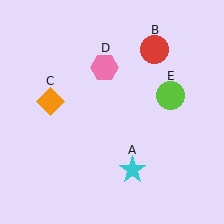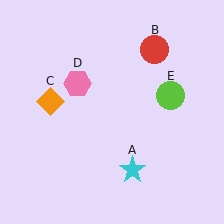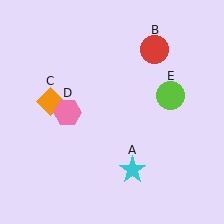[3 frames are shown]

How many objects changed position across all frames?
1 object changed position: pink hexagon (object D).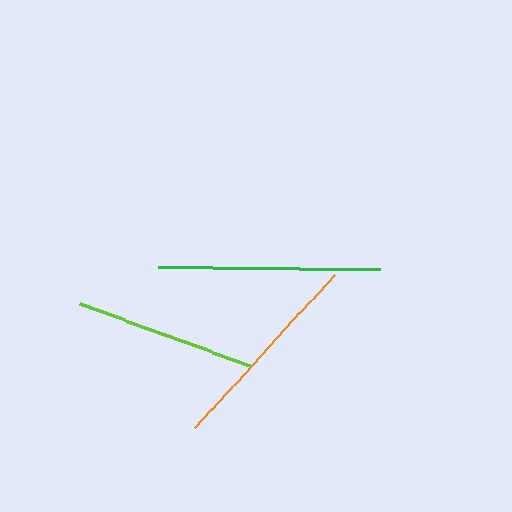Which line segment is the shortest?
The lime line is the shortest at approximately 180 pixels.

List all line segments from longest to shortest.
From longest to shortest: green, orange, lime.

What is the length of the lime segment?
The lime segment is approximately 180 pixels long.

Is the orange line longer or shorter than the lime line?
The orange line is longer than the lime line.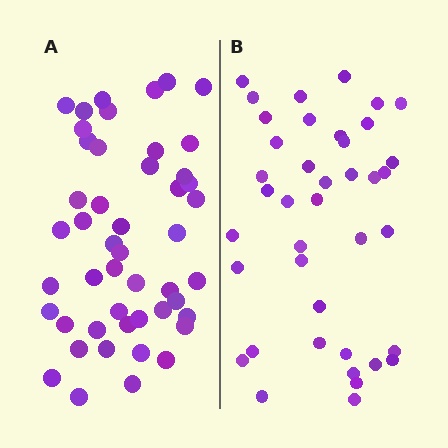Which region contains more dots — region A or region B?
Region A (the left region) has more dots.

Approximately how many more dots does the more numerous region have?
Region A has roughly 8 or so more dots than region B.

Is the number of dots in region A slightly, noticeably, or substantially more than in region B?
Region A has only slightly more — the two regions are fairly close. The ratio is roughly 1.2 to 1.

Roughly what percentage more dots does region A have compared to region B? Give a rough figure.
About 20% more.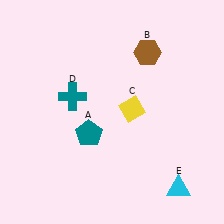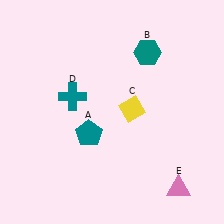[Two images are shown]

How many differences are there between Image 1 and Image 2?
There are 2 differences between the two images.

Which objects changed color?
B changed from brown to teal. E changed from cyan to pink.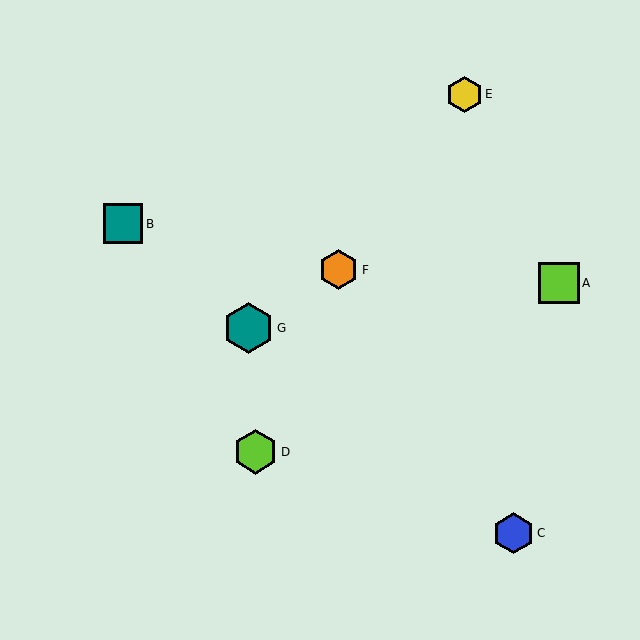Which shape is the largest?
The teal hexagon (labeled G) is the largest.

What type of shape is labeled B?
Shape B is a teal square.